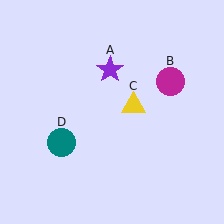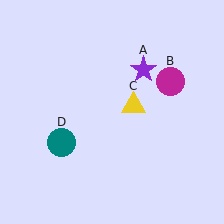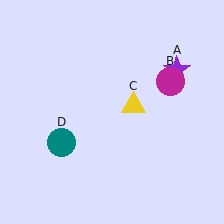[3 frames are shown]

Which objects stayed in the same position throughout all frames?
Magenta circle (object B) and yellow triangle (object C) and teal circle (object D) remained stationary.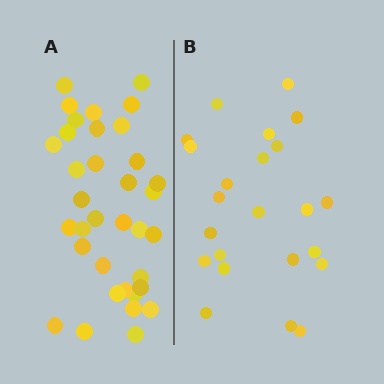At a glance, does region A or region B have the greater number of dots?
Region A (the left region) has more dots.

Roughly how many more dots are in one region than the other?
Region A has roughly 12 or so more dots than region B.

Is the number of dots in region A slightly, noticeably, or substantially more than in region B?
Region A has substantially more. The ratio is roughly 1.5 to 1.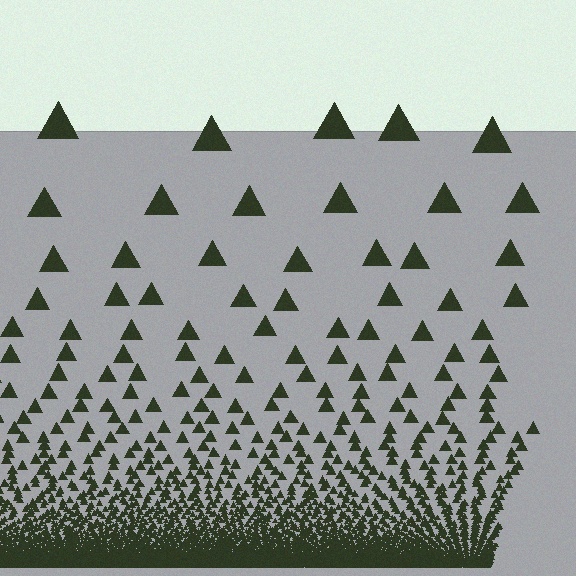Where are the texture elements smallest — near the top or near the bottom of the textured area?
Near the bottom.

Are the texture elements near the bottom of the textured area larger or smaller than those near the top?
Smaller. The gradient is inverted — elements near the bottom are smaller and denser.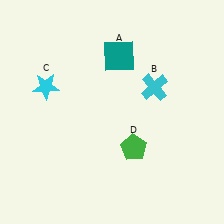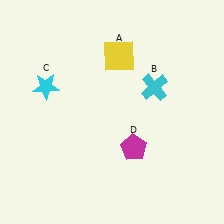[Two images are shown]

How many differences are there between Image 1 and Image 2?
There are 2 differences between the two images.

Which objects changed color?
A changed from teal to yellow. D changed from green to magenta.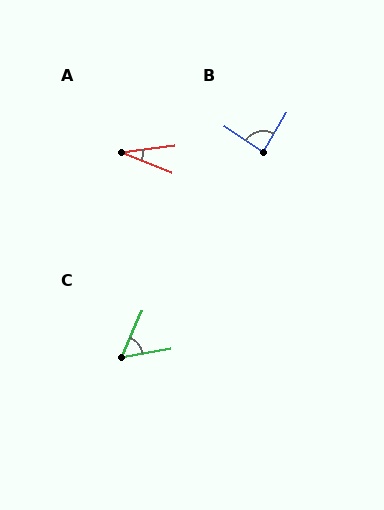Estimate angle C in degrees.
Approximately 56 degrees.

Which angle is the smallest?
A, at approximately 29 degrees.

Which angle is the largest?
B, at approximately 85 degrees.